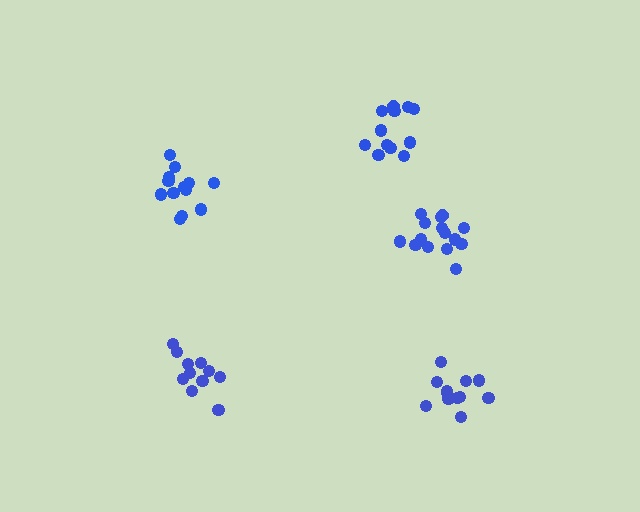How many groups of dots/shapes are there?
There are 5 groups.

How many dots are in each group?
Group 1: 12 dots, Group 2: 12 dots, Group 3: 15 dots, Group 4: 14 dots, Group 5: 11 dots (64 total).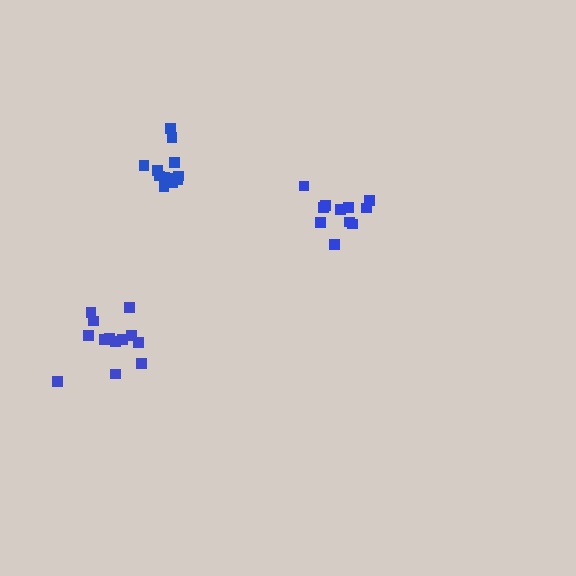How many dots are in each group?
Group 1: 11 dots, Group 2: 13 dots, Group 3: 13 dots (37 total).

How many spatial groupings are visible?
There are 3 spatial groupings.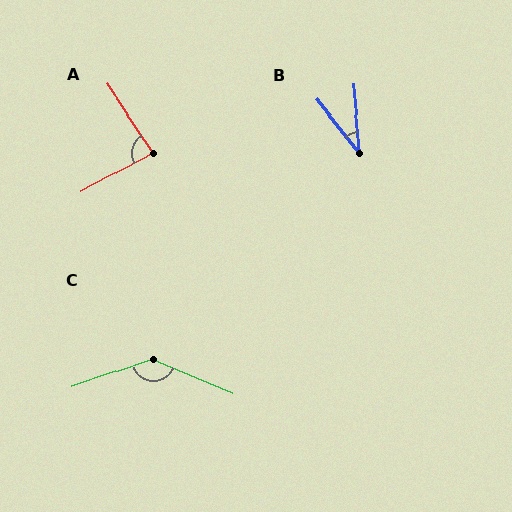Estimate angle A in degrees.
Approximately 85 degrees.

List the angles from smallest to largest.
B (34°), A (85°), C (138°).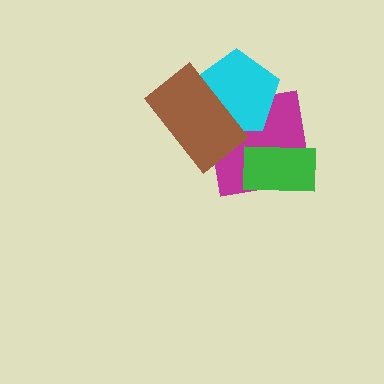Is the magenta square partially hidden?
Yes, it is partially covered by another shape.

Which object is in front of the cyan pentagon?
The brown rectangle is in front of the cyan pentagon.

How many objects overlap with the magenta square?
3 objects overlap with the magenta square.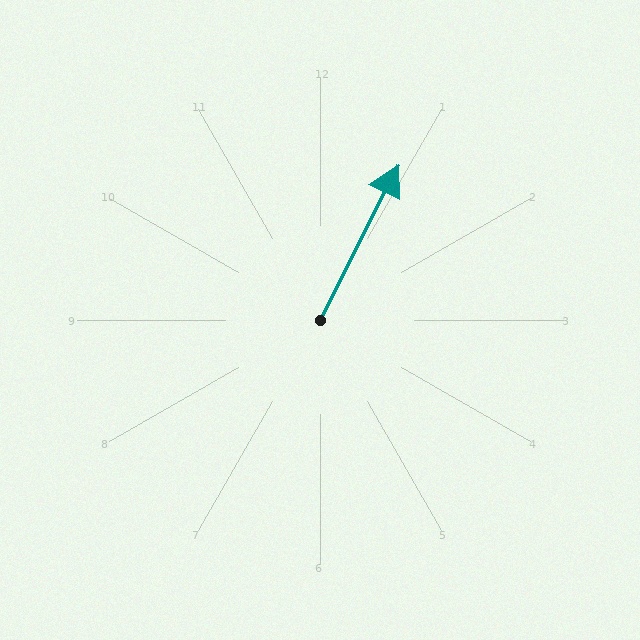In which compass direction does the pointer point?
Northeast.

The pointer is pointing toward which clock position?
Roughly 1 o'clock.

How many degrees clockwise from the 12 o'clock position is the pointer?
Approximately 27 degrees.